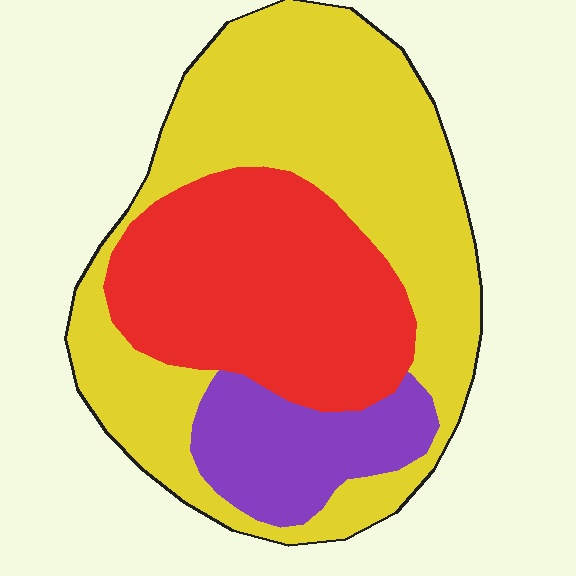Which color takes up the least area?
Purple, at roughly 15%.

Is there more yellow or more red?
Yellow.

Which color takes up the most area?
Yellow, at roughly 50%.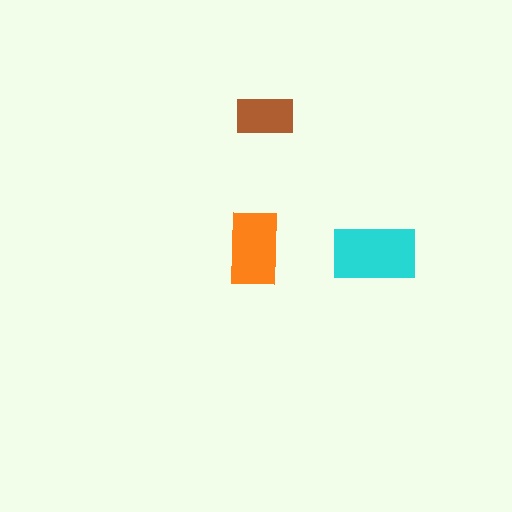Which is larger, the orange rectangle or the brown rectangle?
The orange one.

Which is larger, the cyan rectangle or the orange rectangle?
The cyan one.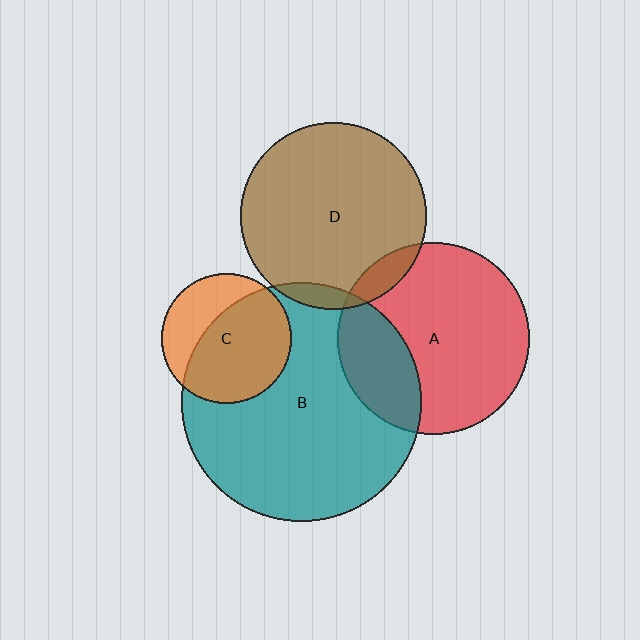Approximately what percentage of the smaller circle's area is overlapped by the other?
Approximately 25%.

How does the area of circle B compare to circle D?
Approximately 1.7 times.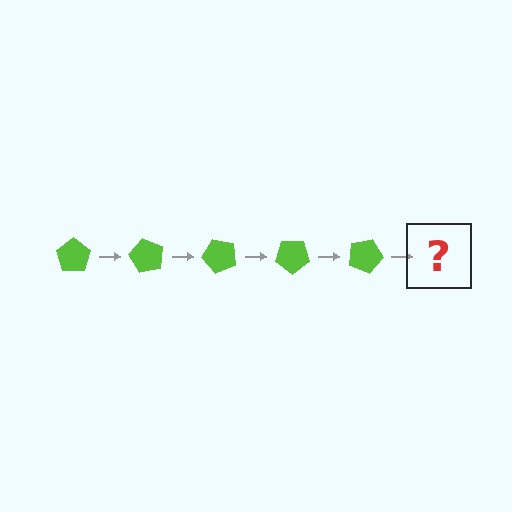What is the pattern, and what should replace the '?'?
The pattern is that the pentagon rotates 60 degrees each step. The '?' should be a lime pentagon rotated 300 degrees.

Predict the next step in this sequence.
The next step is a lime pentagon rotated 300 degrees.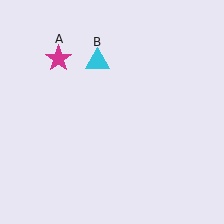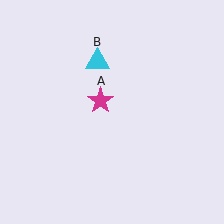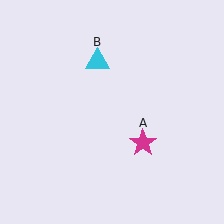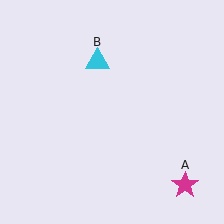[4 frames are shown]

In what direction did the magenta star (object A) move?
The magenta star (object A) moved down and to the right.